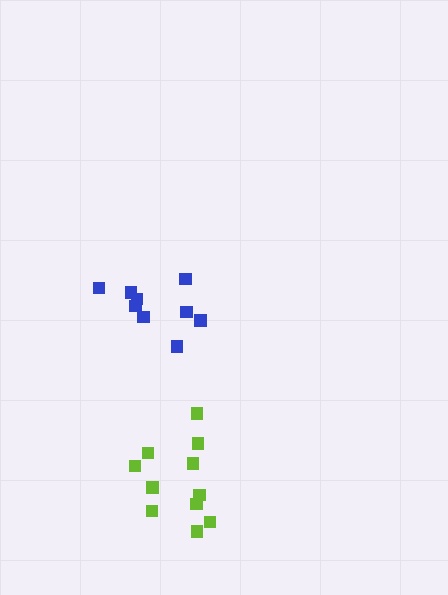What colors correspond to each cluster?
The clusters are colored: lime, blue.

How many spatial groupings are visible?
There are 2 spatial groupings.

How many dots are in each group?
Group 1: 11 dots, Group 2: 9 dots (20 total).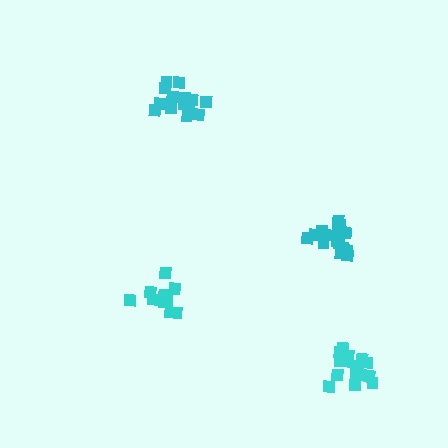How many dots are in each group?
Group 1: 12 dots, Group 2: 16 dots, Group 3: 16 dots, Group 4: 17 dots (61 total).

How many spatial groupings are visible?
There are 4 spatial groupings.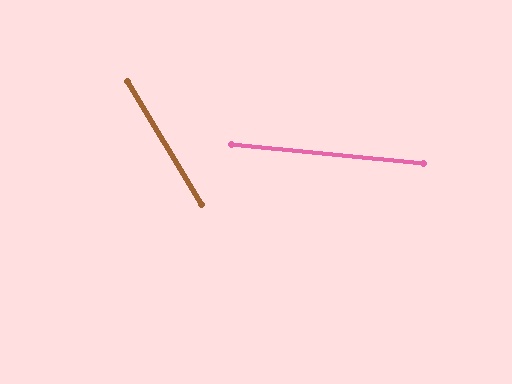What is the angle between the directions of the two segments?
Approximately 54 degrees.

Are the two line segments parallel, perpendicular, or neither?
Neither parallel nor perpendicular — they differ by about 54°.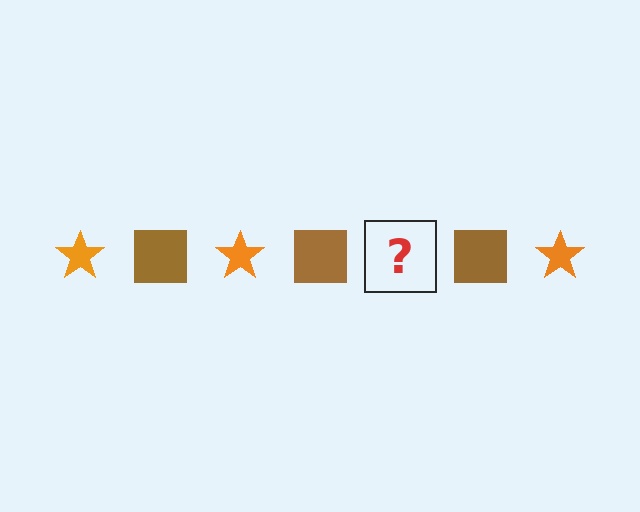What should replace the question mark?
The question mark should be replaced with an orange star.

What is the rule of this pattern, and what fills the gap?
The rule is that the pattern alternates between orange star and brown square. The gap should be filled with an orange star.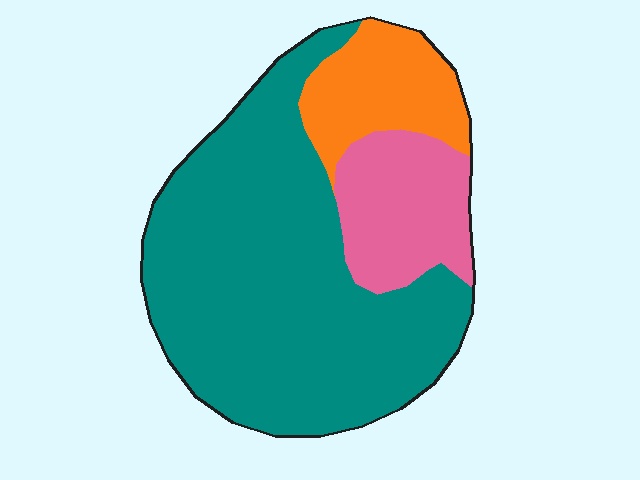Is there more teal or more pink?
Teal.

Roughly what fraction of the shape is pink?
Pink takes up about one sixth (1/6) of the shape.